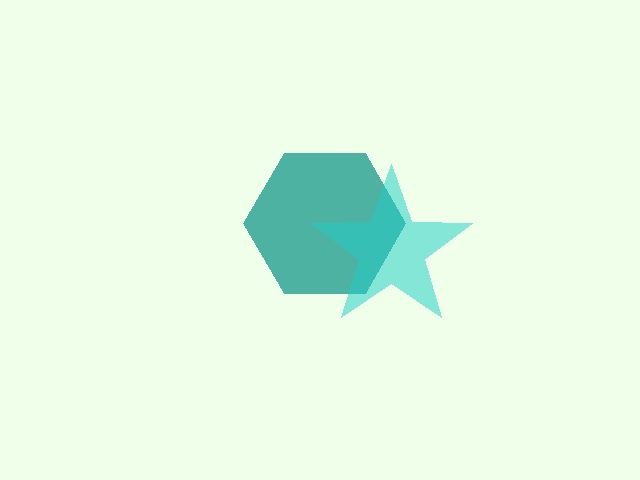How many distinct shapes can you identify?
There are 2 distinct shapes: a teal hexagon, a cyan star.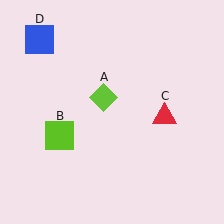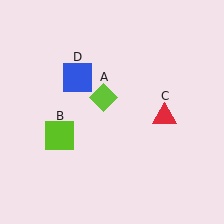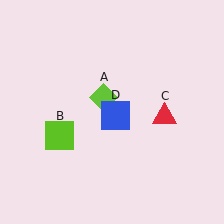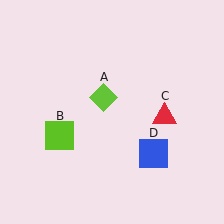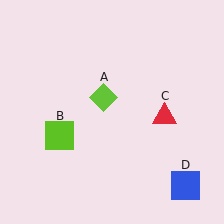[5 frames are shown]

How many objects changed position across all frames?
1 object changed position: blue square (object D).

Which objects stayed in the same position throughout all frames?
Lime diamond (object A) and lime square (object B) and red triangle (object C) remained stationary.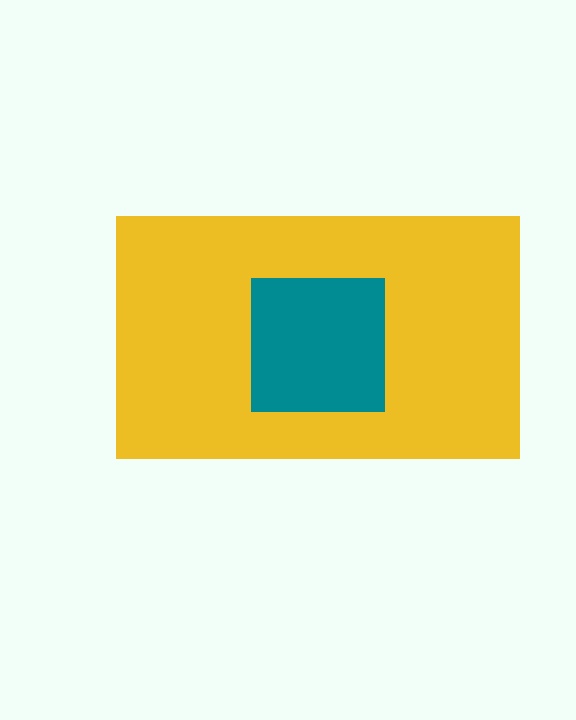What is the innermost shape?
The teal square.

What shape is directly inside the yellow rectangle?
The teal square.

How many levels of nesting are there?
2.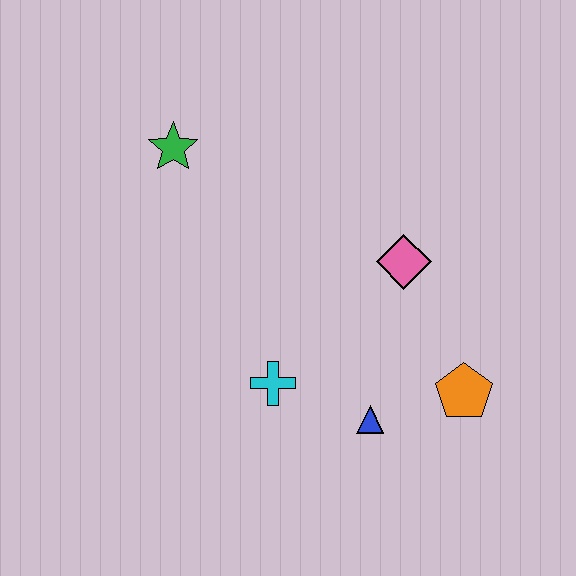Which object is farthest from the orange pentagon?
The green star is farthest from the orange pentagon.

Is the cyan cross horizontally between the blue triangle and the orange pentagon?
No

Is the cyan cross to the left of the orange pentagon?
Yes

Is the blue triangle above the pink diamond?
No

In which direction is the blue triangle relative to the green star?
The blue triangle is below the green star.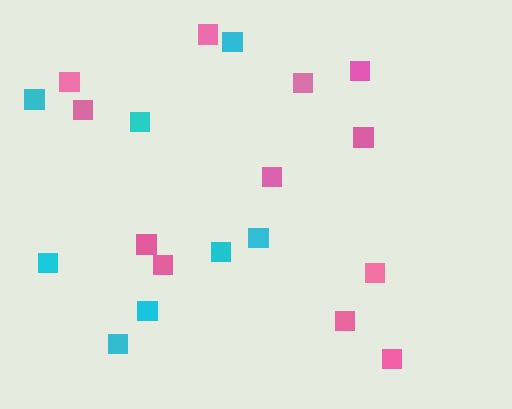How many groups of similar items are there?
There are 2 groups: one group of pink squares (12) and one group of cyan squares (8).